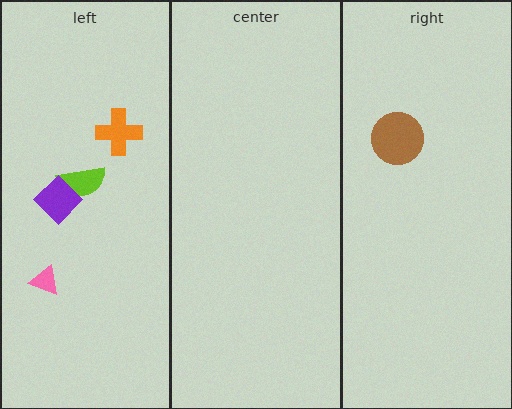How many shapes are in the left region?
4.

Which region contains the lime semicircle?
The left region.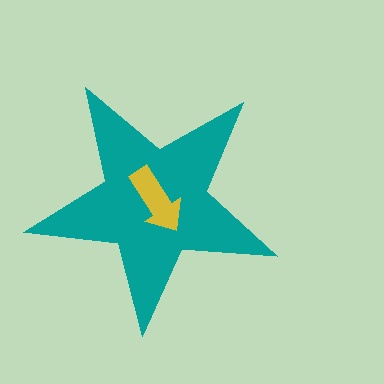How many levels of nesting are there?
2.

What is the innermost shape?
The yellow arrow.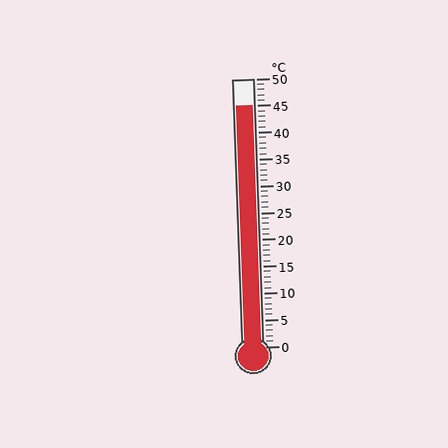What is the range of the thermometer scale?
The thermometer scale ranges from 0°C to 50°C.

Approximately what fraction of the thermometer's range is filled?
The thermometer is filled to approximately 90% of its range.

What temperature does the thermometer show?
The thermometer shows approximately 45°C.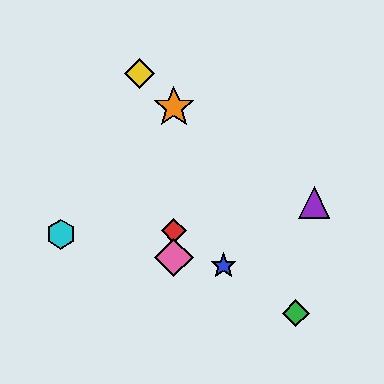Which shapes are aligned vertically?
The red diamond, the orange star, the pink diamond are aligned vertically.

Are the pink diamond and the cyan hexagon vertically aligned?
No, the pink diamond is at x≈174 and the cyan hexagon is at x≈61.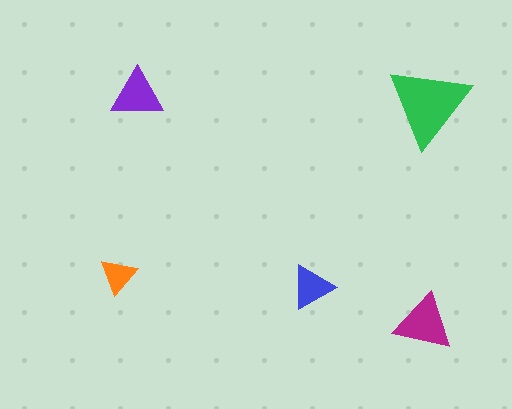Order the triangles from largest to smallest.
the green one, the magenta one, the purple one, the blue one, the orange one.